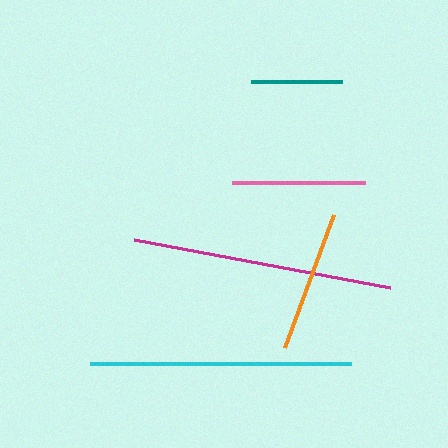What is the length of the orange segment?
The orange segment is approximately 142 pixels long.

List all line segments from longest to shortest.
From longest to shortest: cyan, magenta, orange, pink, teal.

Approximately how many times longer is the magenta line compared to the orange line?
The magenta line is approximately 1.8 times the length of the orange line.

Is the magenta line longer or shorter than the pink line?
The magenta line is longer than the pink line.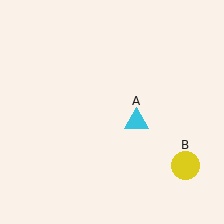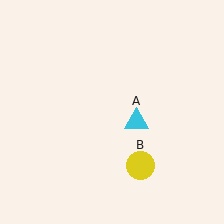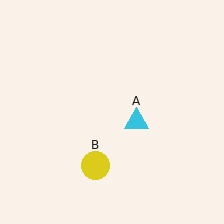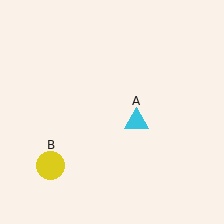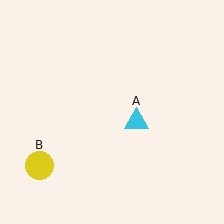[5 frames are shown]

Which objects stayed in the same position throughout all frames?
Cyan triangle (object A) remained stationary.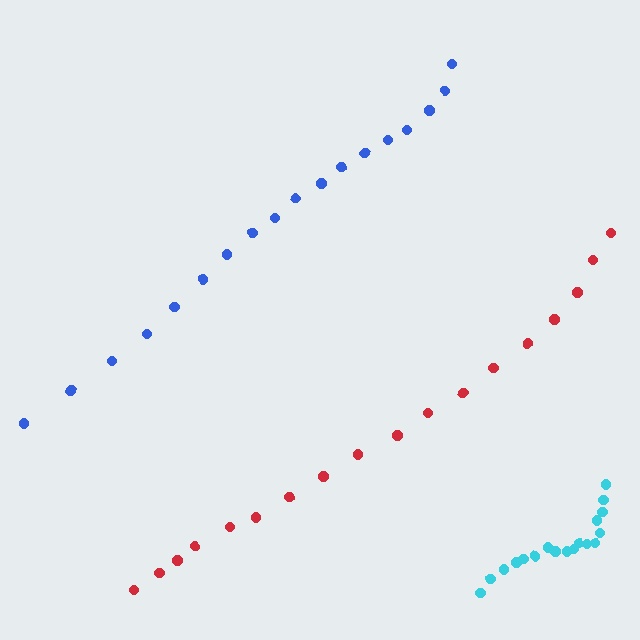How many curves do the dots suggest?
There are 3 distinct paths.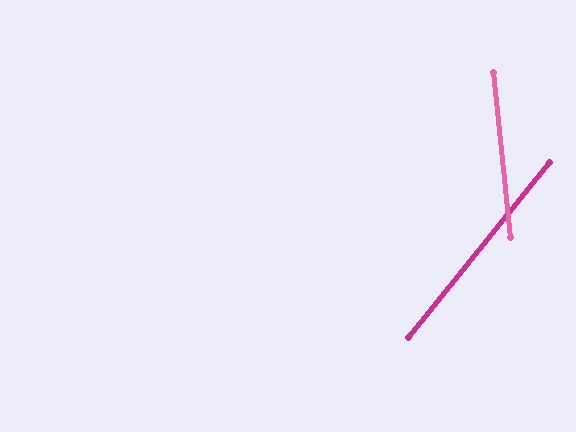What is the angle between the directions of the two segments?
Approximately 45 degrees.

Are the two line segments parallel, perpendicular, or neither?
Neither parallel nor perpendicular — they differ by about 45°.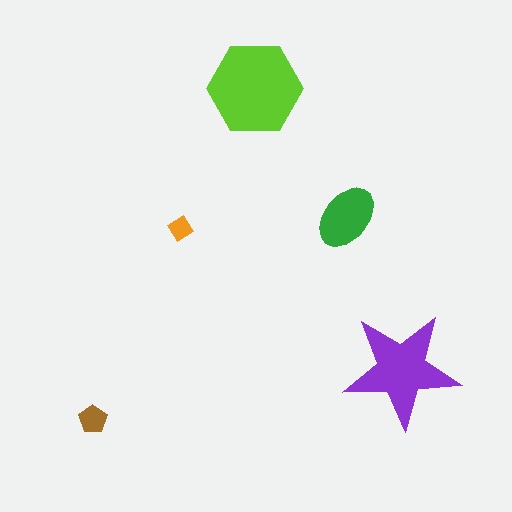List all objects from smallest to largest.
The orange diamond, the brown pentagon, the green ellipse, the purple star, the lime hexagon.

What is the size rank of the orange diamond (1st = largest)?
5th.